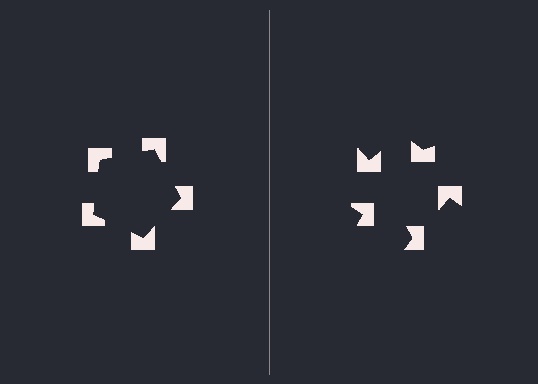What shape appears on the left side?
An illusory pentagon.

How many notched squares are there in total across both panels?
10 — 5 on each side.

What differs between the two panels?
The notched squares are positioned identically on both sides; only the wedge orientations differ. On the left they align to a pentagon; on the right they are misaligned.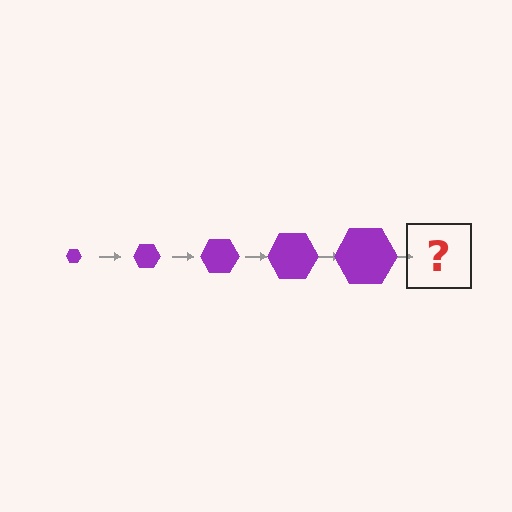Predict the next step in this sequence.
The next step is a purple hexagon, larger than the previous one.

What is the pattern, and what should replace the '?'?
The pattern is that the hexagon gets progressively larger each step. The '?' should be a purple hexagon, larger than the previous one.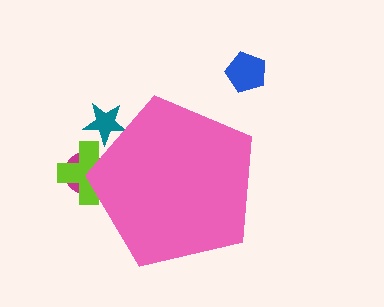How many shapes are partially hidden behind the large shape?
3 shapes are partially hidden.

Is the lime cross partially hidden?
Yes, the lime cross is partially hidden behind the pink pentagon.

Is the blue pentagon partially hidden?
No, the blue pentagon is fully visible.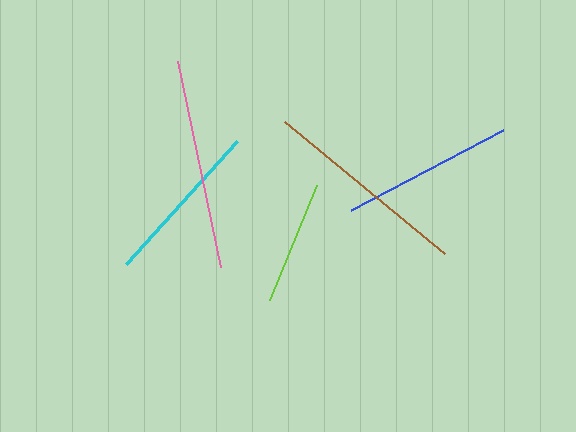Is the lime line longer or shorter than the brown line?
The brown line is longer than the lime line.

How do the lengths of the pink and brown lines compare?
The pink and brown lines are approximately the same length.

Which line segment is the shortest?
The lime line is the shortest at approximately 124 pixels.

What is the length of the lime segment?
The lime segment is approximately 124 pixels long.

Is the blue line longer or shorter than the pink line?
The pink line is longer than the blue line.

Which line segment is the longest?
The pink line is the longest at approximately 211 pixels.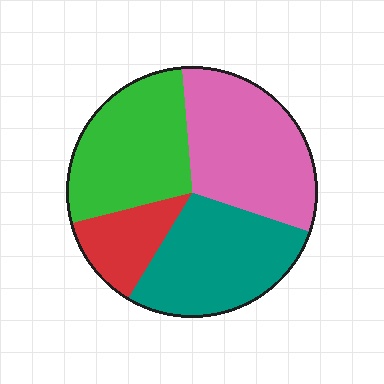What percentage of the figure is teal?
Teal covers 28% of the figure.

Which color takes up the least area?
Red, at roughly 10%.